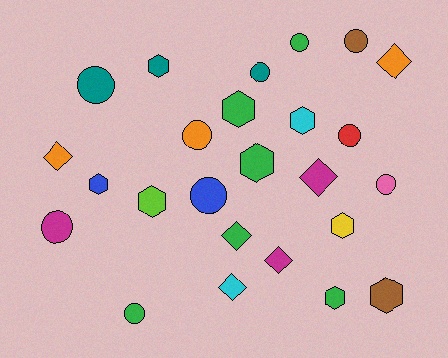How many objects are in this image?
There are 25 objects.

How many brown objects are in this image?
There are 2 brown objects.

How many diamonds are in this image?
There are 6 diamonds.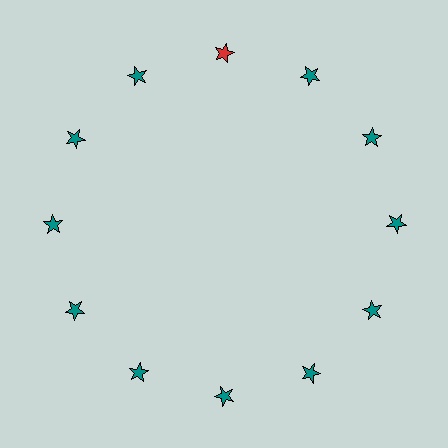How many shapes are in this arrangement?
There are 12 shapes arranged in a ring pattern.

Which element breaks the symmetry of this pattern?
The red star at roughly the 12 o'clock position breaks the symmetry. All other shapes are teal stars.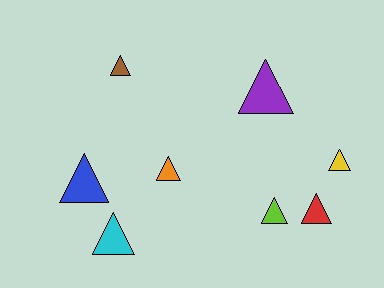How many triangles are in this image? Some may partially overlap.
There are 8 triangles.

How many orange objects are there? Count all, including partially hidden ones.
There is 1 orange object.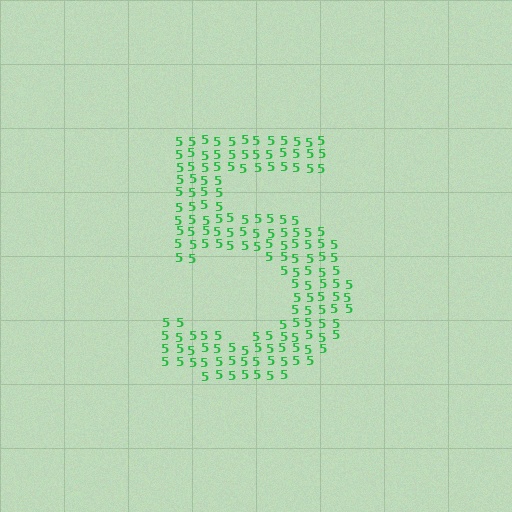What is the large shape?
The large shape is the digit 5.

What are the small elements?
The small elements are digit 5's.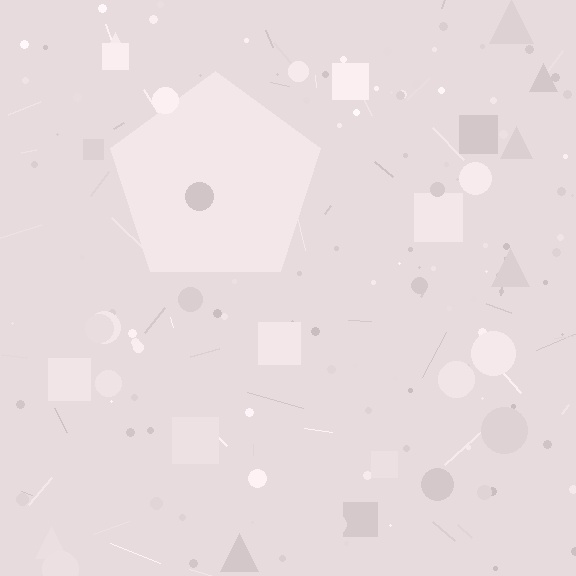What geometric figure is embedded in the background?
A pentagon is embedded in the background.